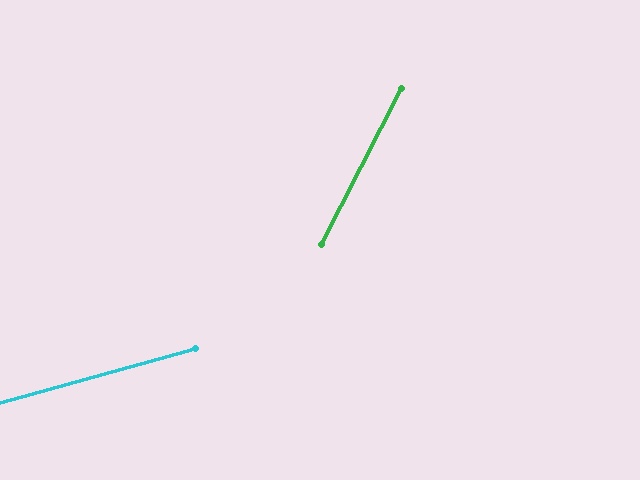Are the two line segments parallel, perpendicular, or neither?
Neither parallel nor perpendicular — they differ by about 48°.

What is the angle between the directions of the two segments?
Approximately 48 degrees.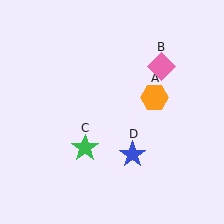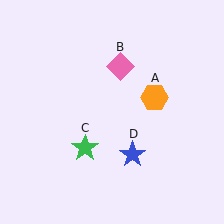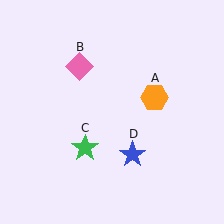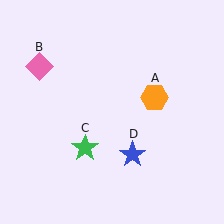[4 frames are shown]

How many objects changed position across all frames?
1 object changed position: pink diamond (object B).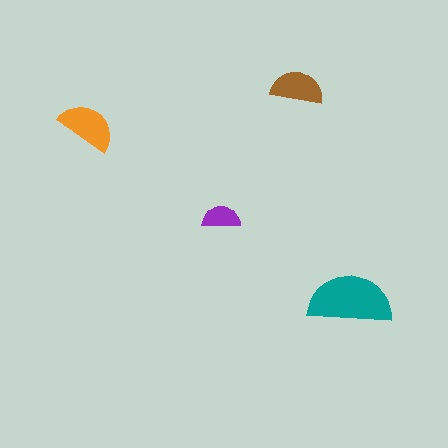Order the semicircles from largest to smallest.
the teal one, the orange one, the brown one, the purple one.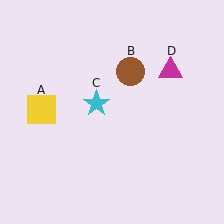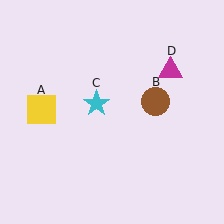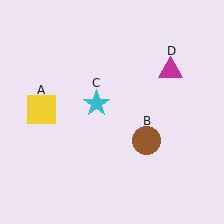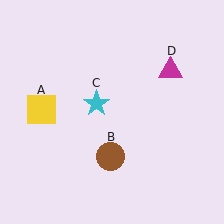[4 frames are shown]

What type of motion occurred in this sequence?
The brown circle (object B) rotated clockwise around the center of the scene.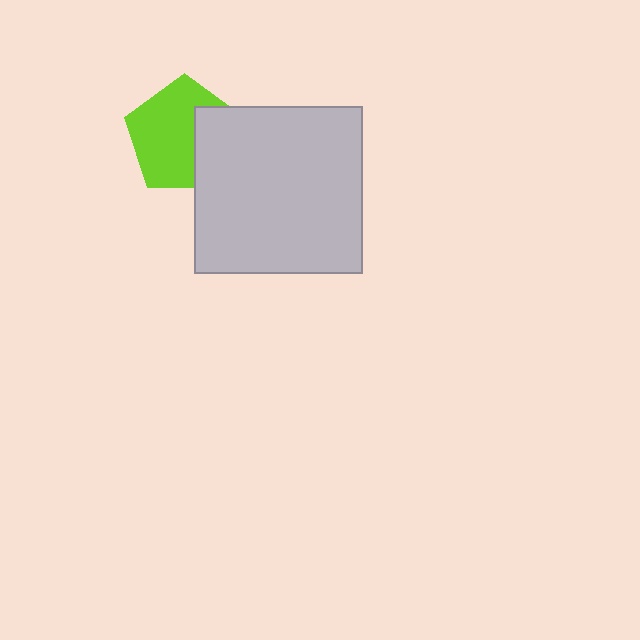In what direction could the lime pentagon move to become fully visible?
The lime pentagon could move left. That would shift it out from behind the light gray square entirely.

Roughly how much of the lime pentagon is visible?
Most of it is visible (roughly 65%).